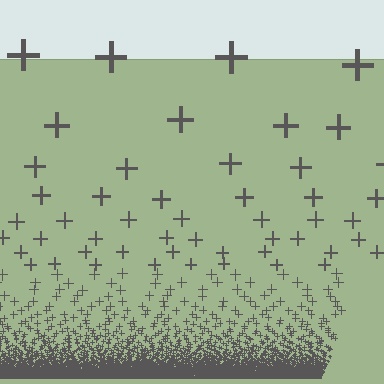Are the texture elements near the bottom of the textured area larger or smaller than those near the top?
Smaller. The gradient is inverted — elements near the bottom are smaller and denser.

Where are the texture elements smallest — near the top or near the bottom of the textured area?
Near the bottom.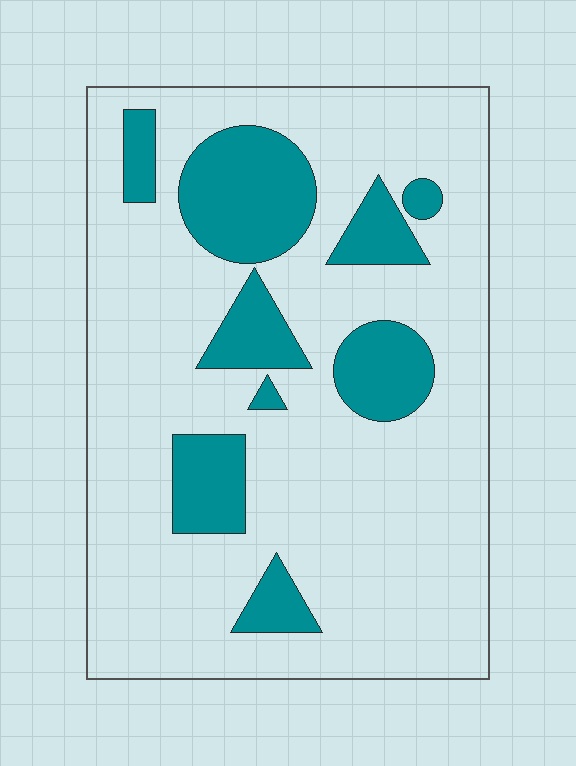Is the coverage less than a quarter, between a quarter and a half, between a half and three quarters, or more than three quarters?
Less than a quarter.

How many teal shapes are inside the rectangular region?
9.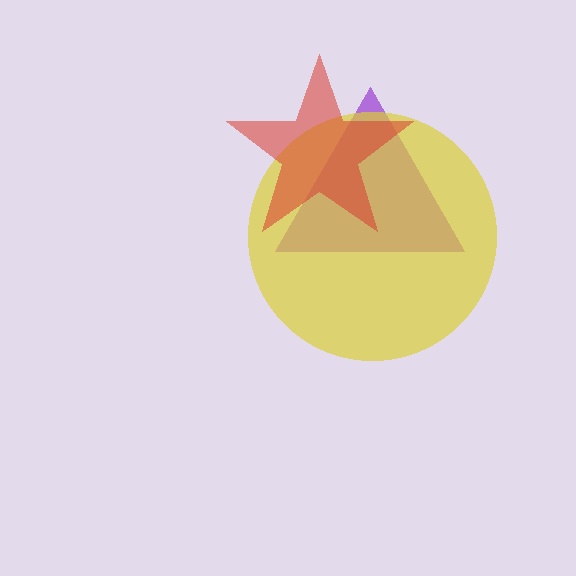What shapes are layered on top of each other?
The layered shapes are: a purple triangle, a yellow circle, a red star.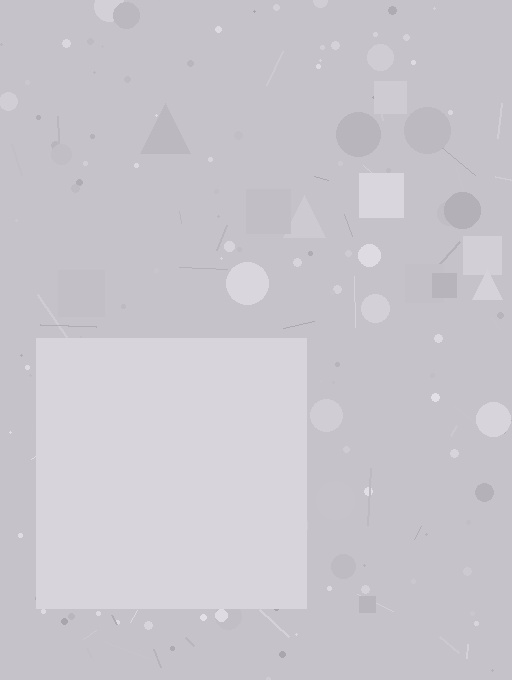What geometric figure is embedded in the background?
A square is embedded in the background.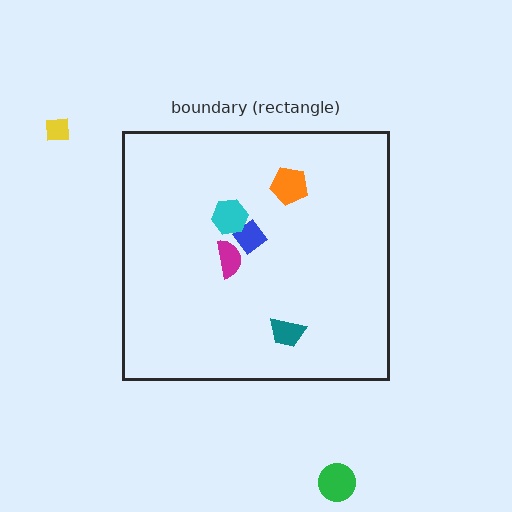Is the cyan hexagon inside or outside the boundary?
Inside.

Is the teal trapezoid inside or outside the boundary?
Inside.